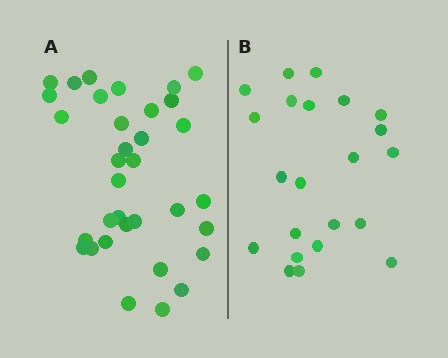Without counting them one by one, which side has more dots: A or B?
Region A (the left region) has more dots.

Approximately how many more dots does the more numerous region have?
Region A has roughly 12 or so more dots than region B.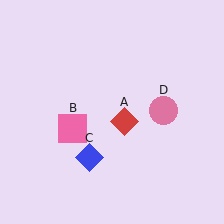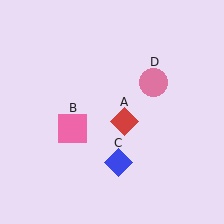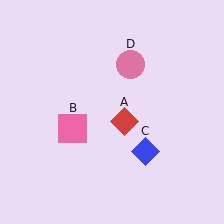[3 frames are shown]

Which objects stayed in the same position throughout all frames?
Red diamond (object A) and pink square (object B) remained stationary.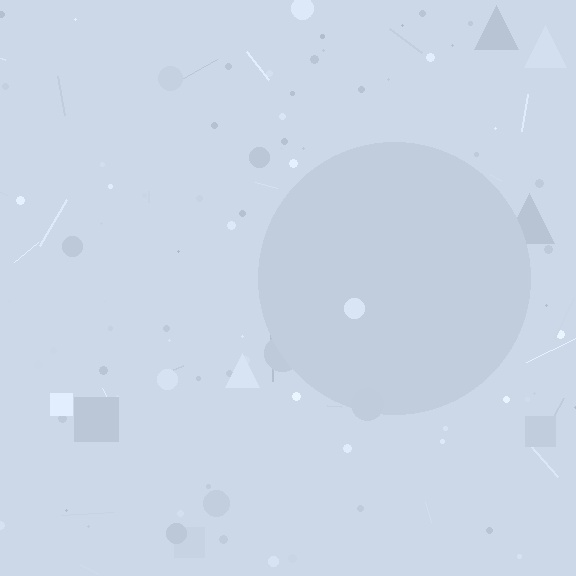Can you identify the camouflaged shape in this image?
The camouflaged shape is a circle.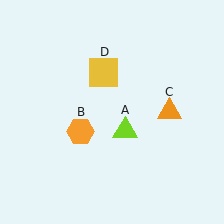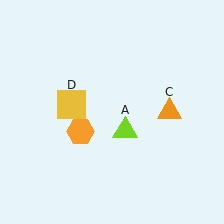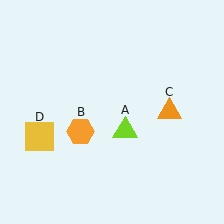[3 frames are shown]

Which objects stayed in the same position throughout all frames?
Lime triangle (object A) and orange hexagon (object B) and orange triangle (object C) remained stationary.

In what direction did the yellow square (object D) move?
The yellow square (object D) moved down and to the left.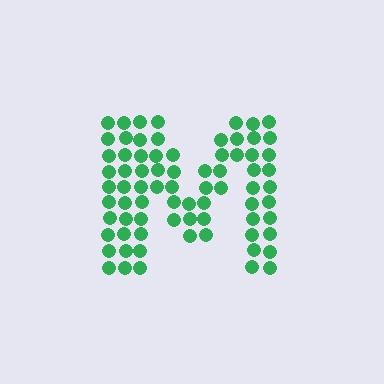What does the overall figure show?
The overall figure shows the letter M.